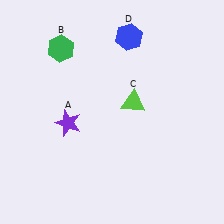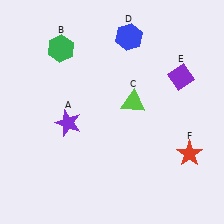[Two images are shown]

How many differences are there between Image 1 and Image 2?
There are 2 differences between the two images.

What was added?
A purple diamond (E), a red star (F) were added in Image 2.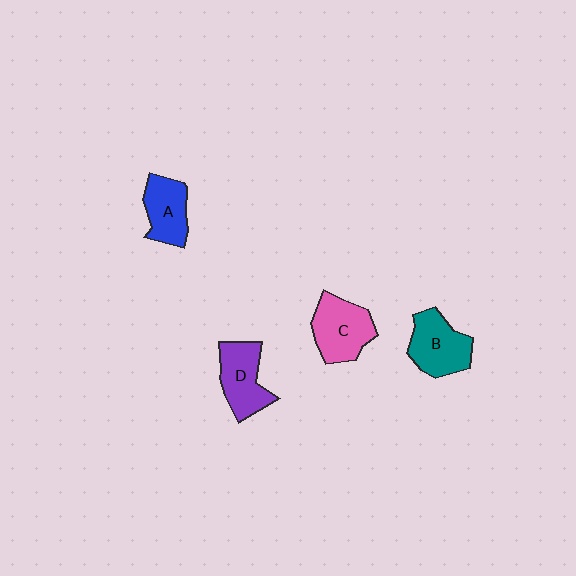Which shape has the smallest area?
Shape A (blue).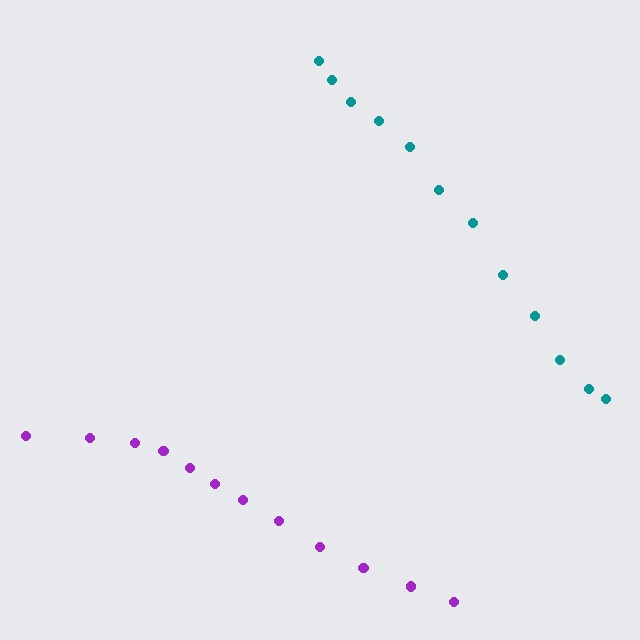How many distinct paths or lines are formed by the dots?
There are 2 distinct paths.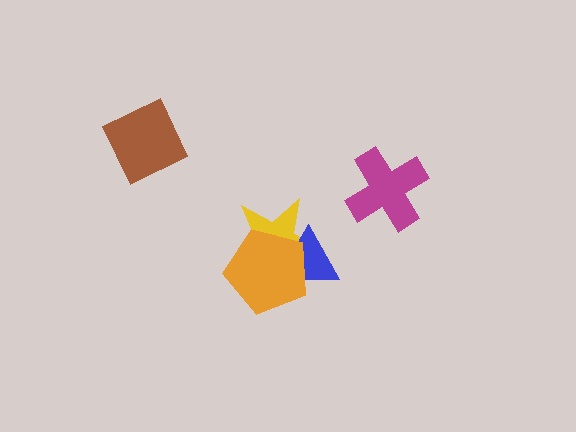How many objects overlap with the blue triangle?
2 objects overlap with the blue triangle.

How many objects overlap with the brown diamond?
0 objects overlap with the brown diamond.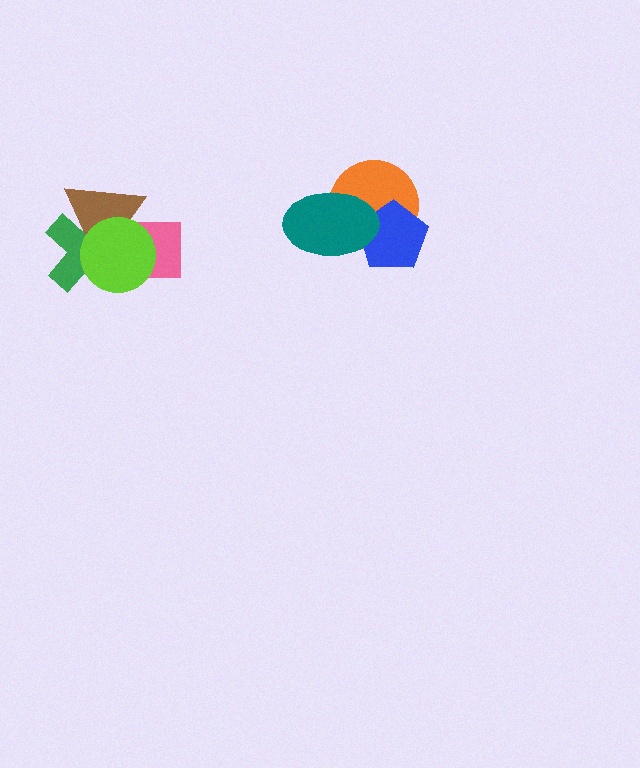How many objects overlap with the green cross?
3 objects overlap with the green cross.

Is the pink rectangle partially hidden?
Yes, it is partially covered by another shape.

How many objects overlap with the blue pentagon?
2 objects overlap with the blue pentagon.